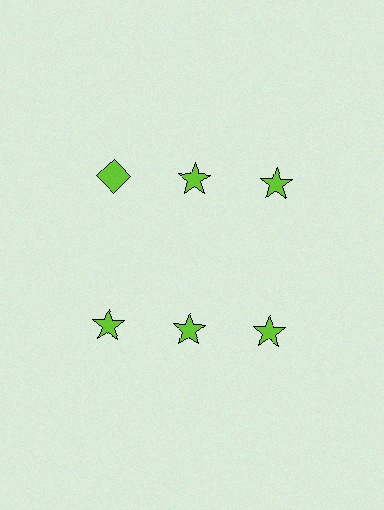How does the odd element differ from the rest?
It has a different shape: diamond instead of star.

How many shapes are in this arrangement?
There are 6 shapes arranged in a grid pattern.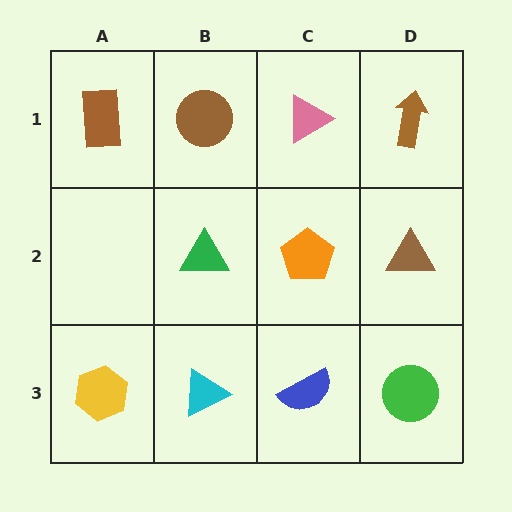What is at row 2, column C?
An orange pentagon.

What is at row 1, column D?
A brown arrow.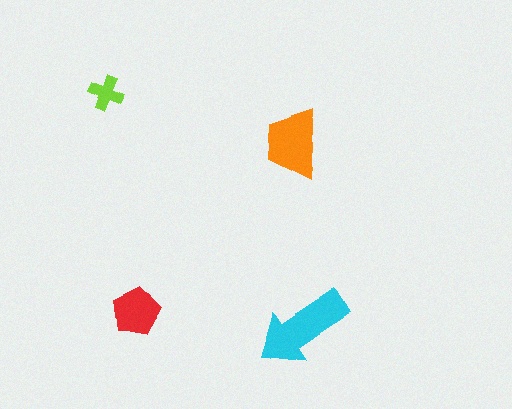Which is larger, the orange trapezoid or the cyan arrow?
The cyan arrow.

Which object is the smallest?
The lime cross.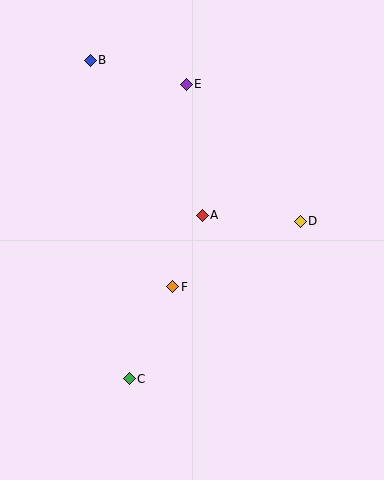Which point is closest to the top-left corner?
Point B is closest to the top-left corner.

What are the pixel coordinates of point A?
Point A is at (202, 215).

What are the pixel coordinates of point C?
Point C is at (129, 379).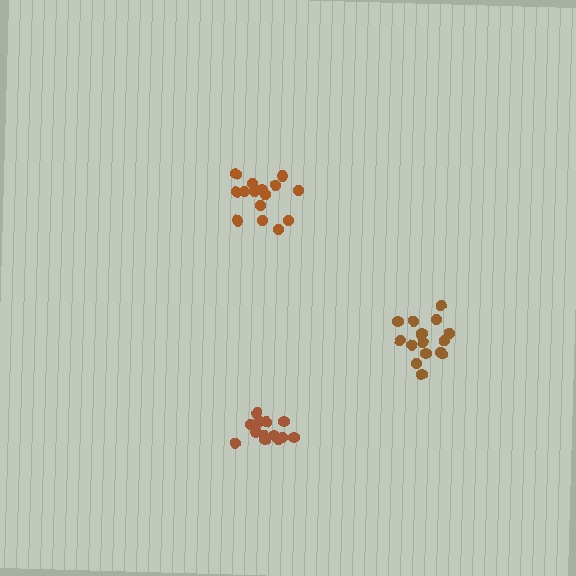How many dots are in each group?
Group 1: 13 dots, Group 2: 16 dots, Group 3: 15 dots (44 total).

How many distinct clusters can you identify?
There are 3 distinct clusters.